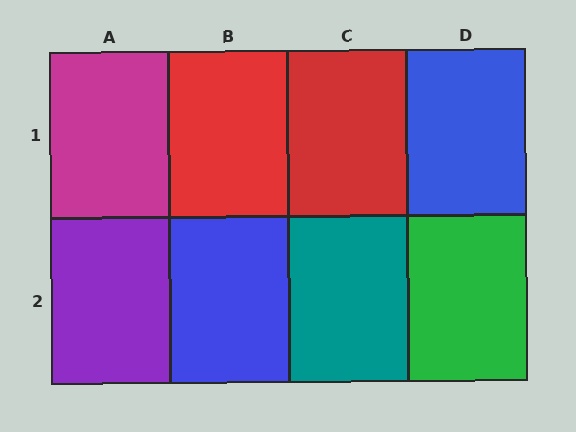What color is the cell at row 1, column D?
Blue.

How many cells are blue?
2 cells are blue.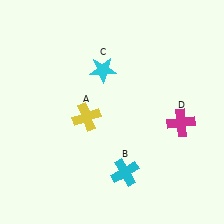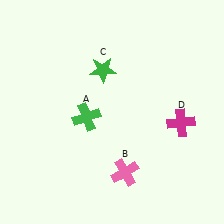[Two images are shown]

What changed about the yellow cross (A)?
In Image 1, A is yellow. In Image 2, it changed to green.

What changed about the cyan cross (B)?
In Image 1, B is cyan. In Image 2, it changed to pink.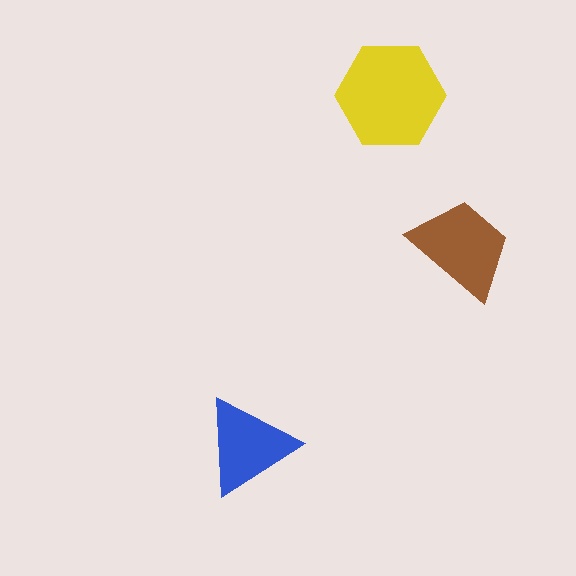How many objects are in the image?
There are 3 objects in the image.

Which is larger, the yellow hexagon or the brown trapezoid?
The yellow hexagon.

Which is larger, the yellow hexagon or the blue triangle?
The yellow hexagon.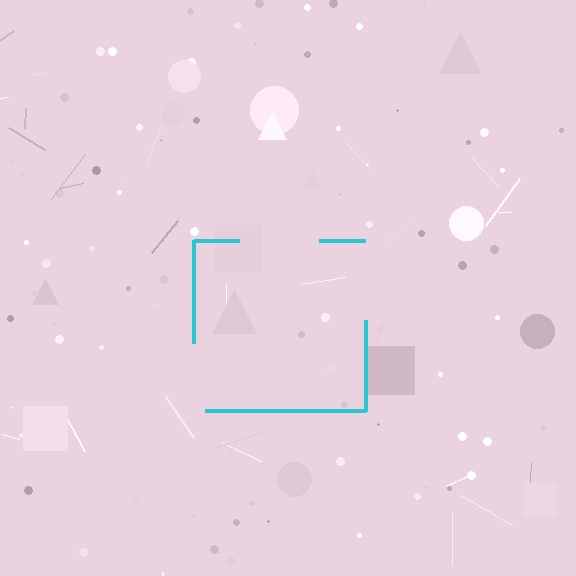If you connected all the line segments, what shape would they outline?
They would outline a square.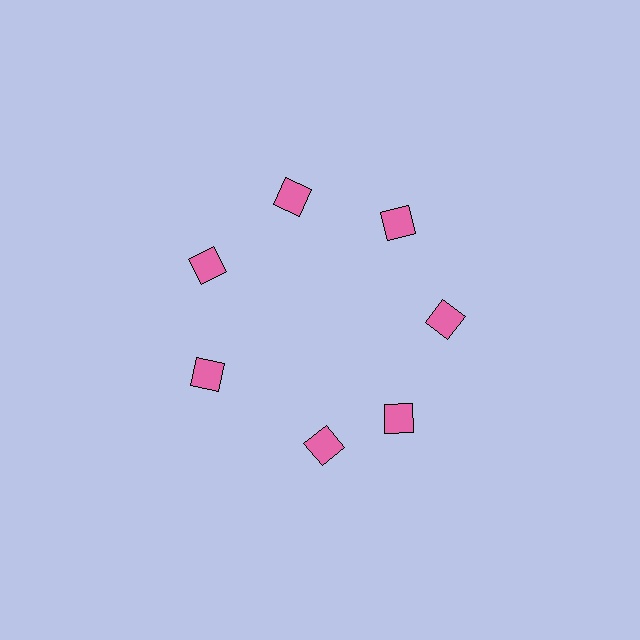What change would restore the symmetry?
The symmetry would be restored by rotating it back into even spacing with its neighbors so that all 7 squares sit at equal angles and equal distance from the center.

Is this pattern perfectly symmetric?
No. The 7 pink squares are arranged in a ring, but one element near the 6 o'clock position is rotated out of alignment along the ring, breaking the 7-fold rotational symmetry.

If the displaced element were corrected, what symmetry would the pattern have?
It would have 7-fold rotational symmetry — the pattern would map onto itself every 51 degrees.